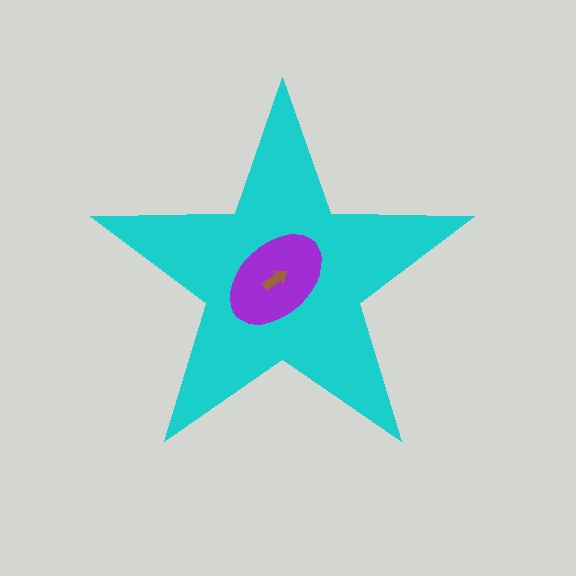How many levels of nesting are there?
3.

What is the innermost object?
The brown arrow.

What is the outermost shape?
The cyan star.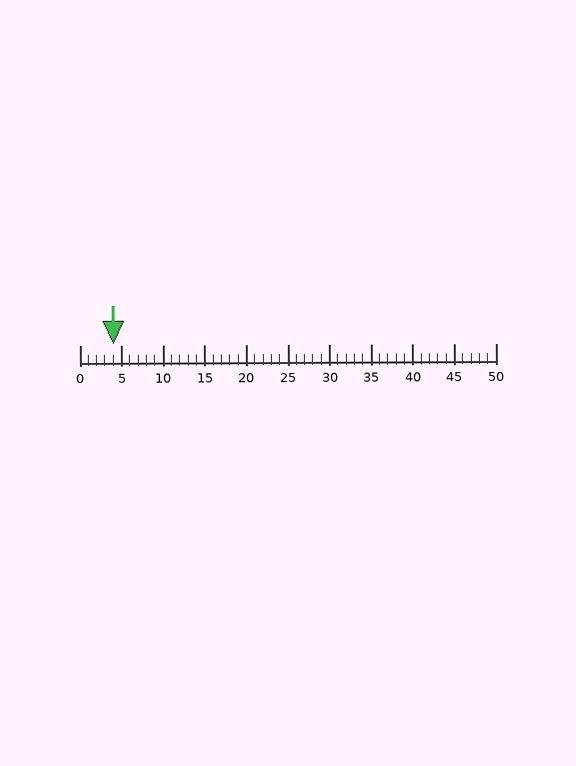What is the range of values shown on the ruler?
The ruler shows values from 0 to 50.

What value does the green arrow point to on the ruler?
The green arrow points to approximately 4.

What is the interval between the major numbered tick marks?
The major tick marks are spaced 5 units apart.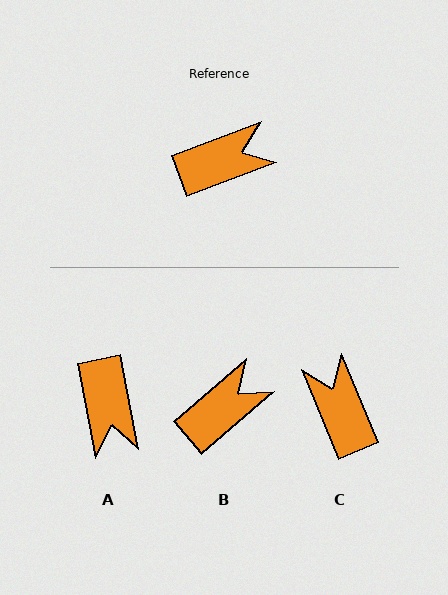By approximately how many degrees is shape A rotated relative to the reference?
Approximately 99 degrees clockwise.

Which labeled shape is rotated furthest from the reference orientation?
A, about 99 degrees away.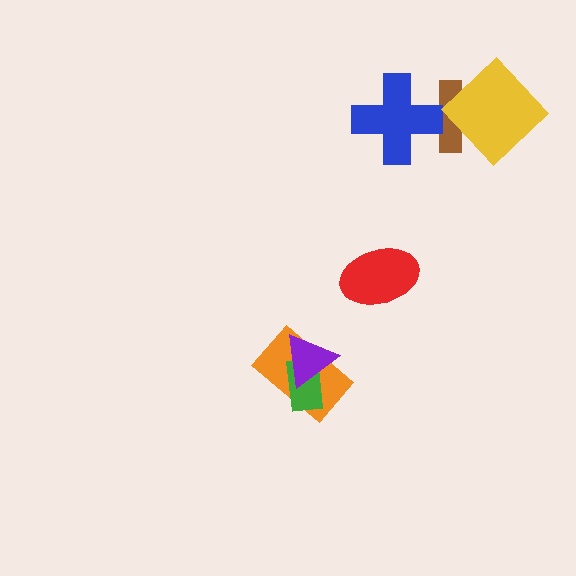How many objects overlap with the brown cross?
2 objects overlap with the brown cross.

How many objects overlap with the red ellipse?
0 objects overlap with the red ellipse.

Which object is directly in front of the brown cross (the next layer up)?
The blue cross is directly in front of the brown cross.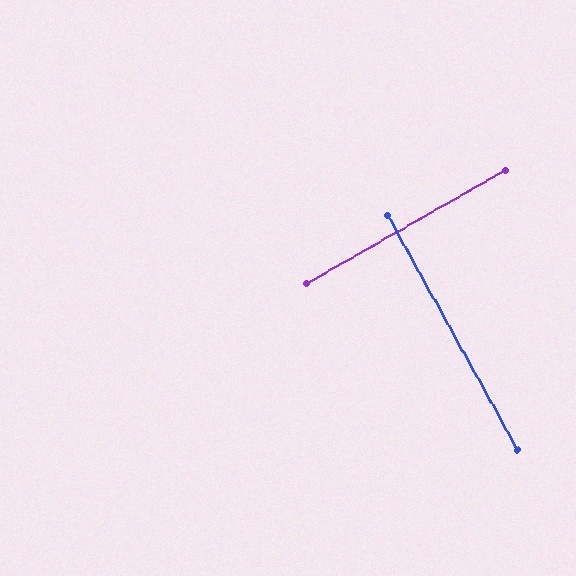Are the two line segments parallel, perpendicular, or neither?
Perpendicular — they meet at approximately 89°.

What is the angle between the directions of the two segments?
Approximately 89 degrees.